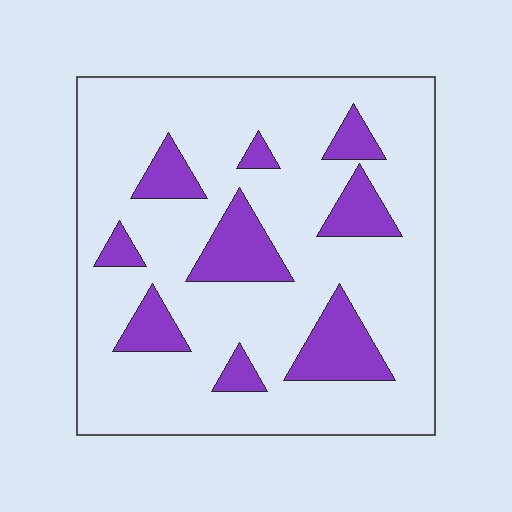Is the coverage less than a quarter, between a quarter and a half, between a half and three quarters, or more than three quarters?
Less than a quarter.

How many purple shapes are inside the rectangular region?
9.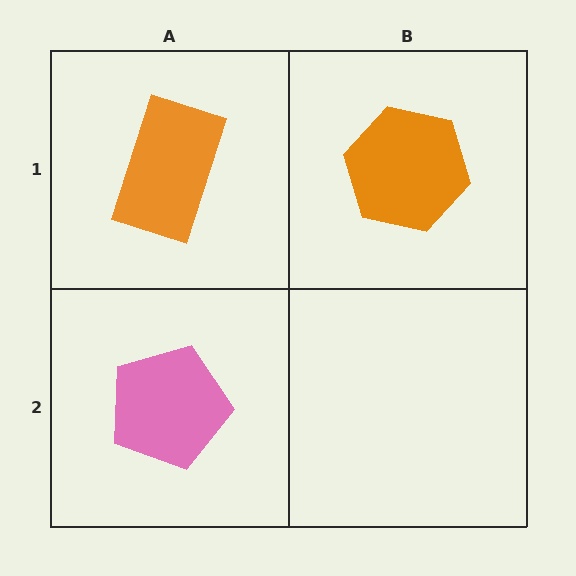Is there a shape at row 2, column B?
No, that cell is empty.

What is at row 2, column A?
A pink pentagon.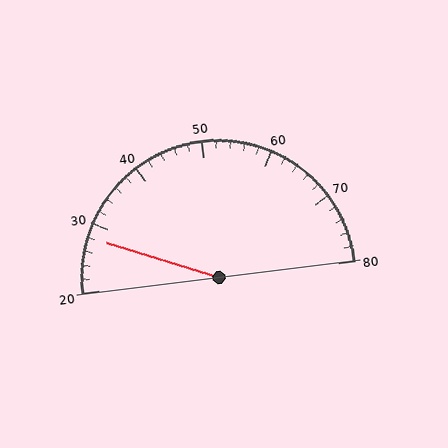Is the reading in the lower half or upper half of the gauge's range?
The reading is in the lower half of the range (20 to 80).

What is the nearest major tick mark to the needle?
The nearest major tick mark is 30.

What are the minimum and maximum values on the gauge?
The gauge ranges from 20 to 80.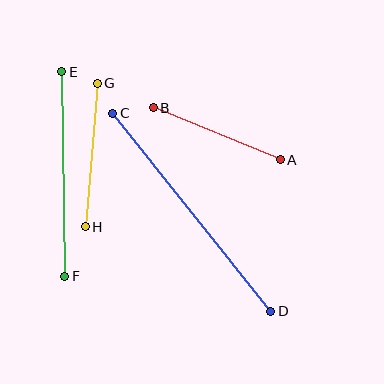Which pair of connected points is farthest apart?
Points C and D are farthest apart.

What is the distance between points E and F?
The distance is approximately 204 pixels.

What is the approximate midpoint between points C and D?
The midpoint is at approximately (192, 212) pixels.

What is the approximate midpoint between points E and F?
The midpoint is at approximately (63, 174) pixels.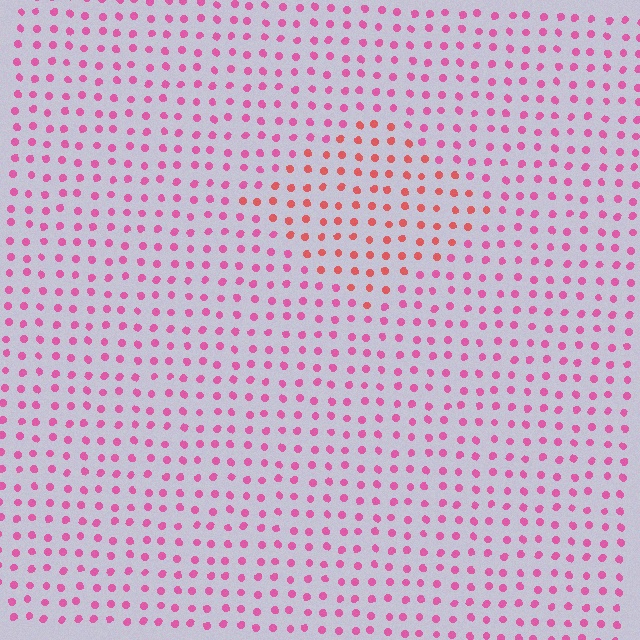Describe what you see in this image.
The image is filled with small pink elements in a uniform arrangement. A diamond-shaped region is visible where the elements are tinted to a slightly different hue, forming a subtle color boundary.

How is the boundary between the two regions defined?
The boundary is defined purely by a slight shift in hue (about 33 degrees). Spacing, size, and orientation are identical on both sides.